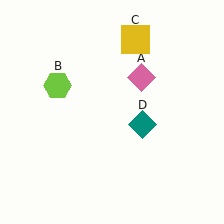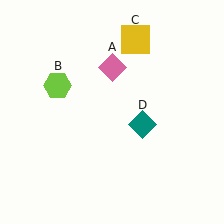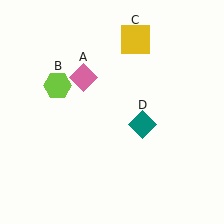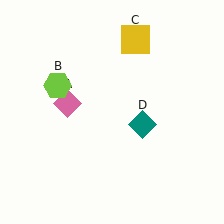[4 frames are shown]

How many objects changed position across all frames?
1 object changed position: pink diamond (object A).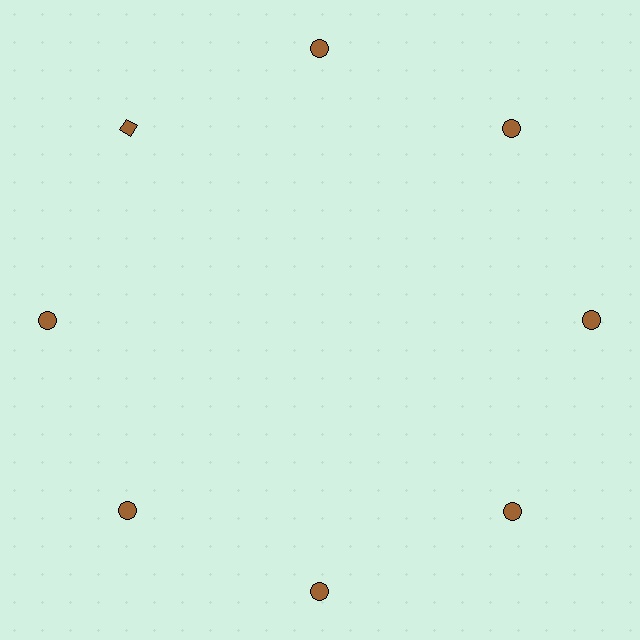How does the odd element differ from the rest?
It has a different shape: diamond instead of circle.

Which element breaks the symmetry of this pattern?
The brown diamond at roughly the 10 o'clock position breaks the symmetry. All other shapes are brown circles.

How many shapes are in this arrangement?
There are 8 shapes arranged in a ring pattern.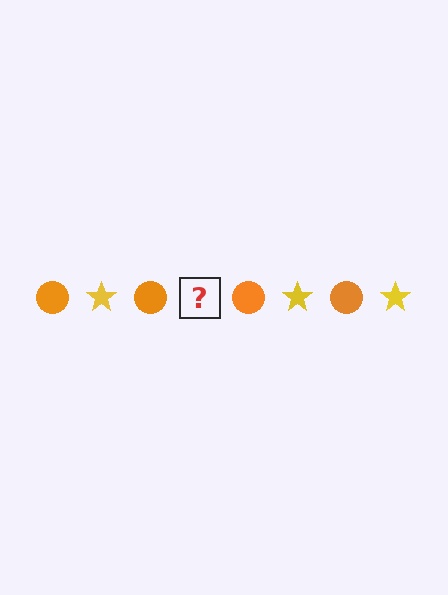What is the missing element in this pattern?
The missing element is a yellow star.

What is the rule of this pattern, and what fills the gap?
The rule is that the pattern alternates between orange circle and yellow star. The gap should be filled with a yellow star.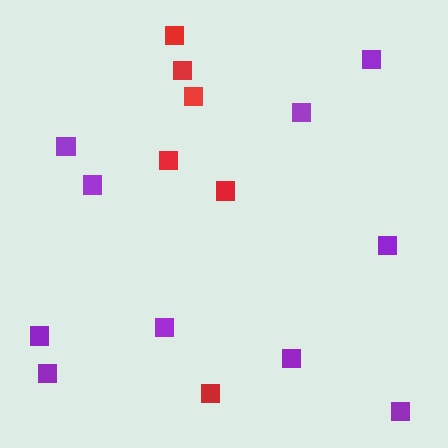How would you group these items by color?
There are 2 groups: one group of purple squares (10) and one group of red squares (6).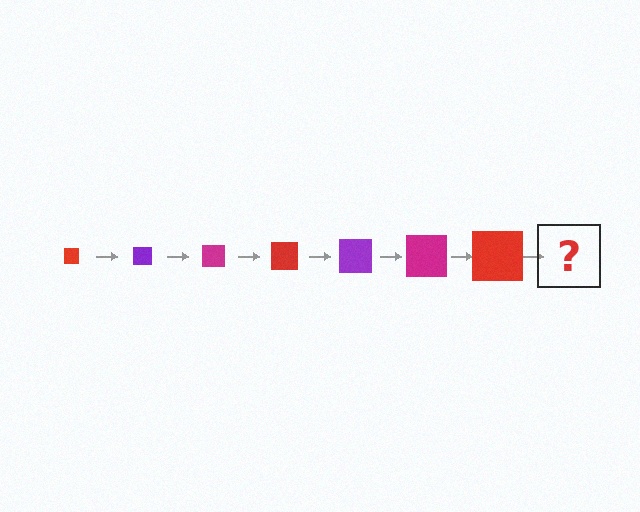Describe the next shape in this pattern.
It should be a purple square, larger than the previous one.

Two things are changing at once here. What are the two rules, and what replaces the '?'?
The two rules are that the square grows larger each step and the color cycles through red, purple, and magenta. The '?' should be a purple square, larger than the previous one.